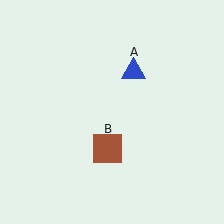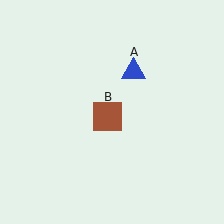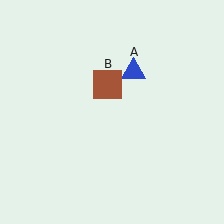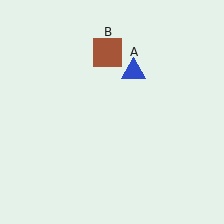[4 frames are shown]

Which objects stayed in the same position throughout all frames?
Blue triangle (object A) remained stationary.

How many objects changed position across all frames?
1 object changed position: brown square (object B).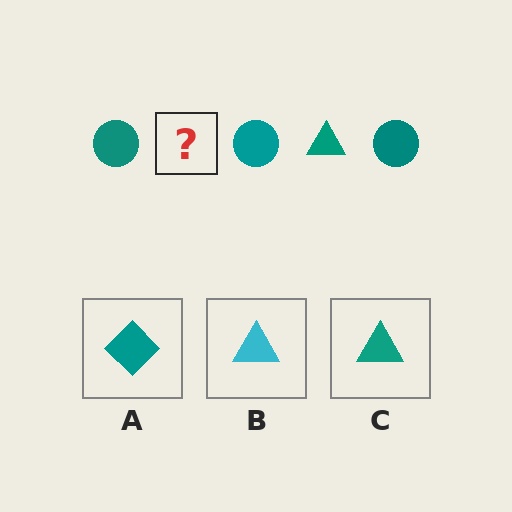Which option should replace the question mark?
Option C.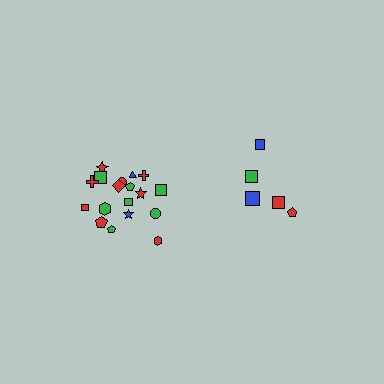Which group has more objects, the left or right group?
The left group.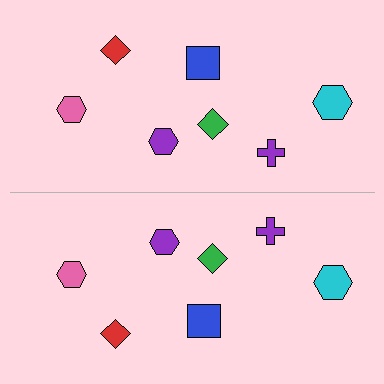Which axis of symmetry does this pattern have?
The pattern has a horizontal axis of symmetry running through the center of the image.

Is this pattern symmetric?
Yes, this pattern has bilateral (reflection) symmetry.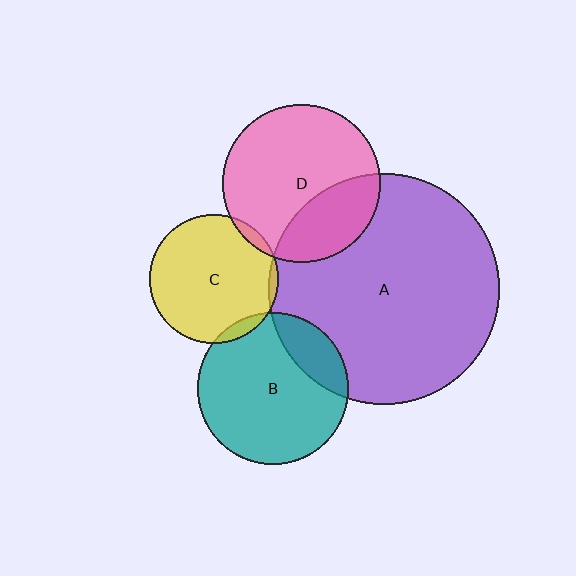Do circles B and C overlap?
Yes.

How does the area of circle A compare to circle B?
Approximately 2.3 times.